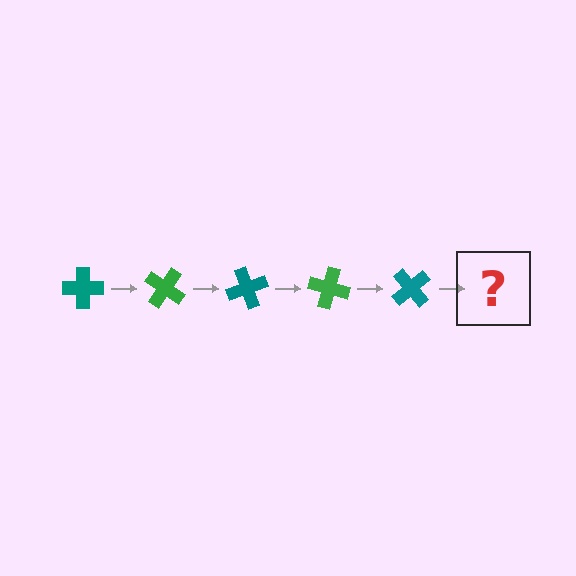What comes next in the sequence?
The next element should be a green cross, rotated 175 degrees from the start.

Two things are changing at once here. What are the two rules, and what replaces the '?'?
The two rules are that it rotates 35 degrees each step and the color cycles through teal and green. The '?' should be a green cross, rotated 175 degrees from the start.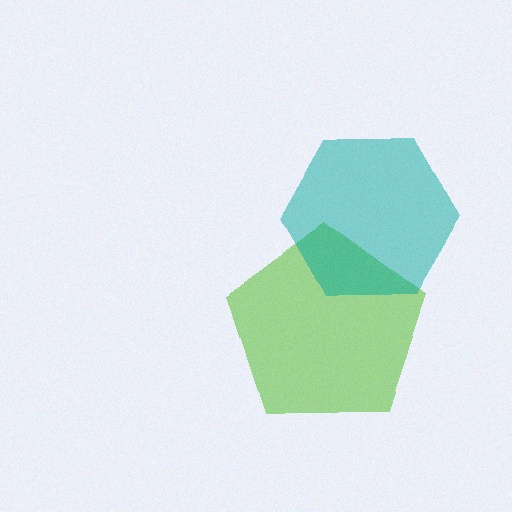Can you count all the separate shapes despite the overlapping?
Yes, there are 2 separate shapes.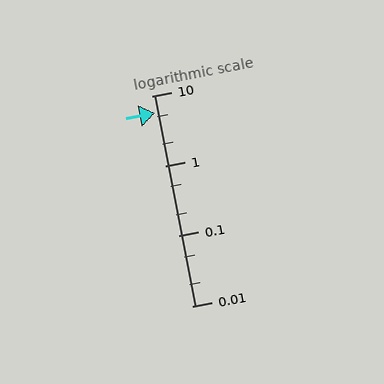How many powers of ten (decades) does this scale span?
The scale spans 3 decades, from 0.01 to 10.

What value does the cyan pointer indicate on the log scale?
The pointer indicates approximately 5.6.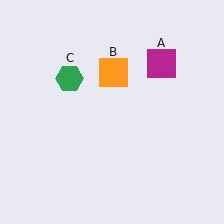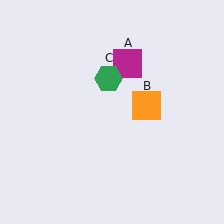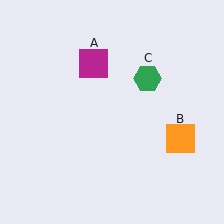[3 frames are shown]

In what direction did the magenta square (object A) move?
The magenta square (object A) moved left.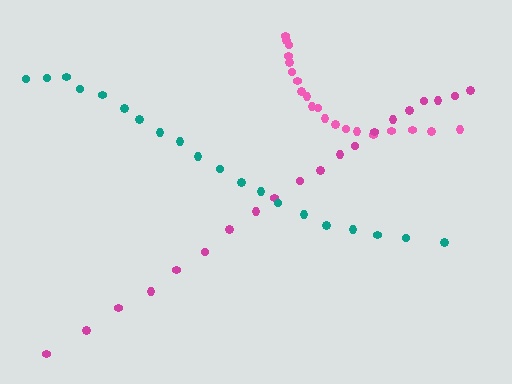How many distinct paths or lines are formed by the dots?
There are 3 distinct paths.